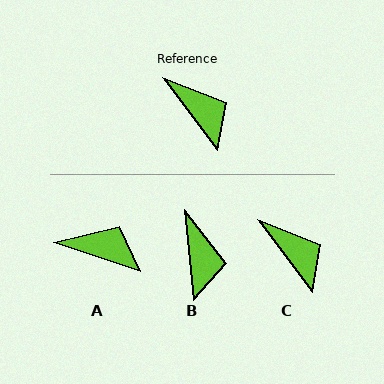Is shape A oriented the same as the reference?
No, it is off by about 35 degrees.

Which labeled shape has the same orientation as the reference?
C.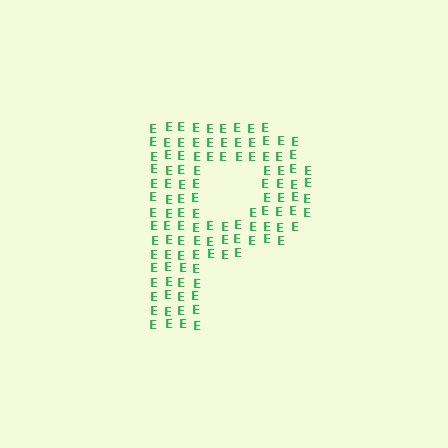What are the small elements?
The small elements are letter E's.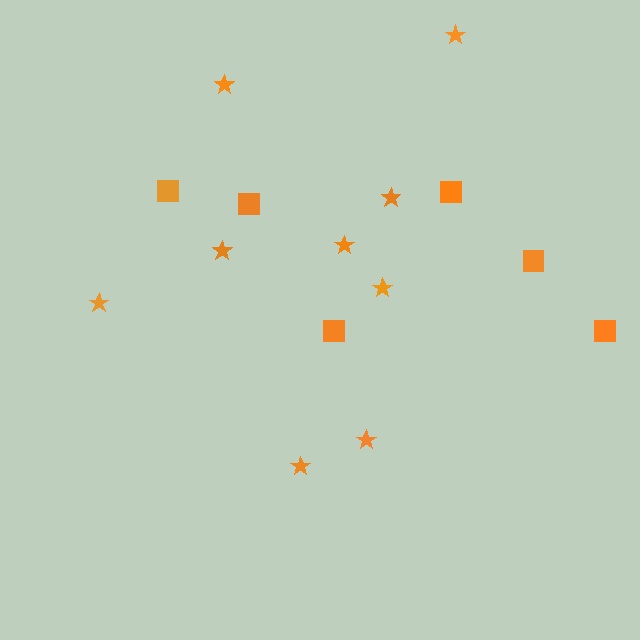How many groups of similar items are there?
There are 2 groups: one group of stars (9) and one group of squares (6).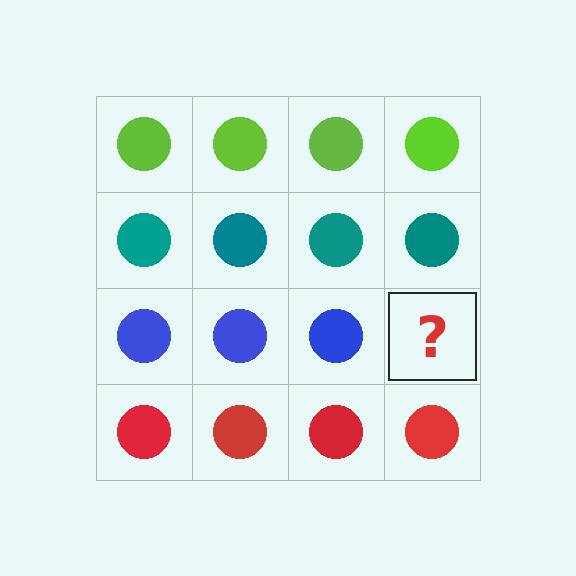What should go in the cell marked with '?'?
The missing cell should contain a blue circle.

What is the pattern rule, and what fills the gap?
The rule is that each row has a consistent color. The gap should be filled with a blue circle.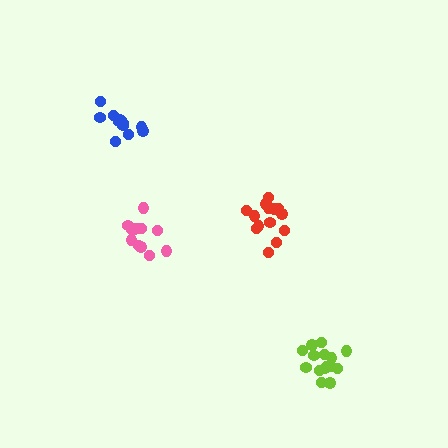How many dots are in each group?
Group 1: 14 dots, Group 2: 15 dots, Group 3: 12 dots, Group 4: 12 dots (53 total).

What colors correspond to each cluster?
The clusters are colored: red, lime, pink, blue.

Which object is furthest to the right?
The lime cluster is rightmost.